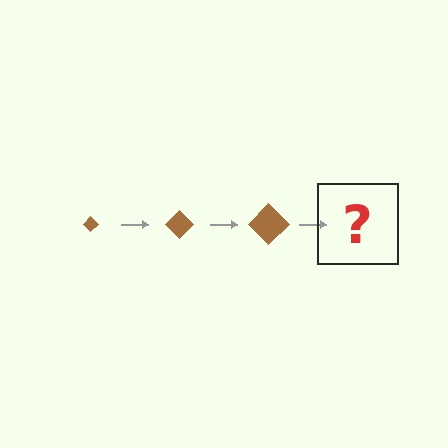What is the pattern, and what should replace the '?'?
The pattern is that the diamond gets progressively larger each step. The '?' should be a brown diamond, larger than the previous one.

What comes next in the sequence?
The next element should be a brown diamond, larger than the previous one.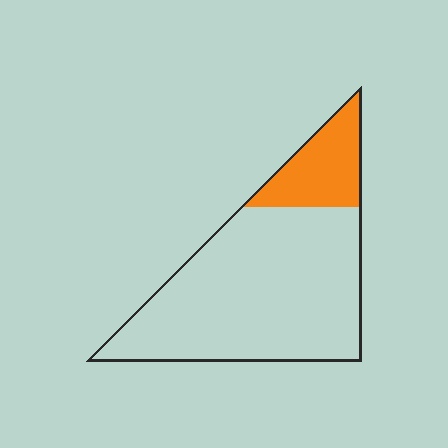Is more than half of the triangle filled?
No.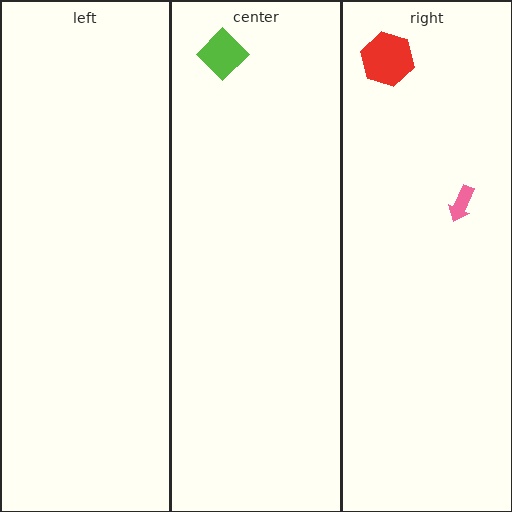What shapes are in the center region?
The lime diamond.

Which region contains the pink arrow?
The right region.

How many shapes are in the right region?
2.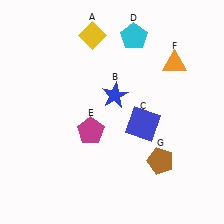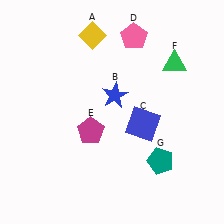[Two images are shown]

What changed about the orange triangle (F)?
In Image 1, F is orange. In Image 2, it changed to green.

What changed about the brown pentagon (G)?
In Image 1, G is brown. In Image 2, it changed to teal.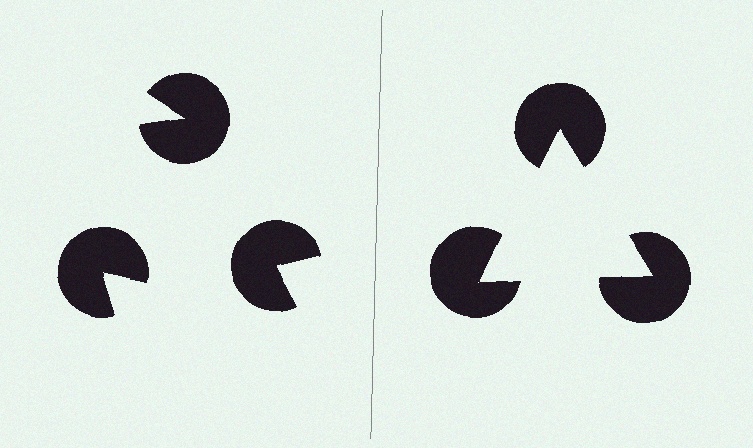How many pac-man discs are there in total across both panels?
6 — 3 on each side.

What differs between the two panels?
The pac-man discs are positioned identically on both sides; only the wedge orientations differ. On the right they align to a triangle; on the left they are misaligned.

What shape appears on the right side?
An illusory triangle.